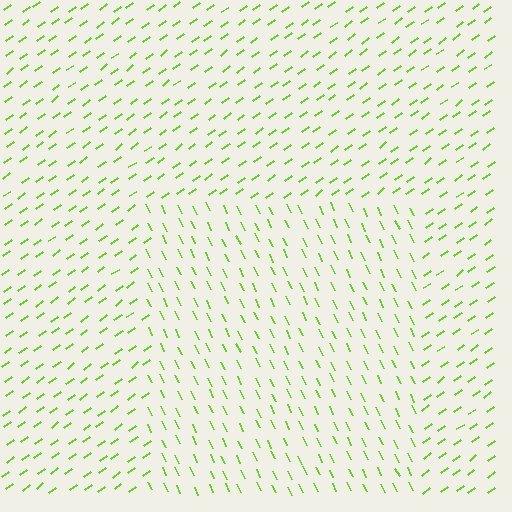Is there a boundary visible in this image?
Yes, there is a texture boundary formed by a change in line orientation.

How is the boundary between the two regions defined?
The boundary is defined purely by a change in line orientation (approximately 79 degrees difference). All lines are the same color and thickness.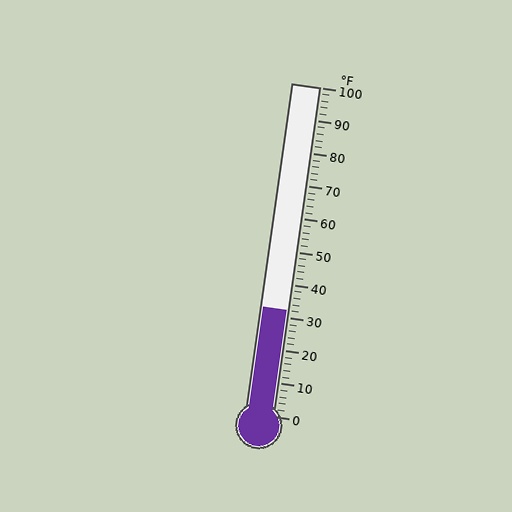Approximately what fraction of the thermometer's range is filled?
The thermometer is filled to approximately 30% of its range.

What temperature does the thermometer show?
The thermometer shows approximately 32°F.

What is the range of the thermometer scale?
The thermometer scale ranges from 0°F to 100°F.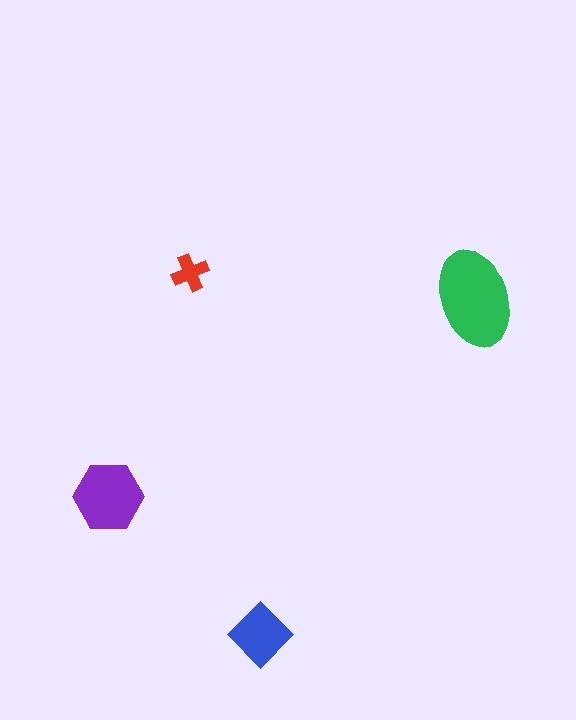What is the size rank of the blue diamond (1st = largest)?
3rd.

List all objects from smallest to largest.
The red cross, the blue diamond, the purple hexagon, the green ellipse.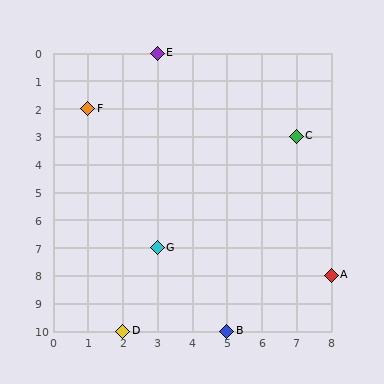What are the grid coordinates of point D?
Point D is at grid coordinates (2, 10).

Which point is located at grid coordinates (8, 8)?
Point A is at (8, 8).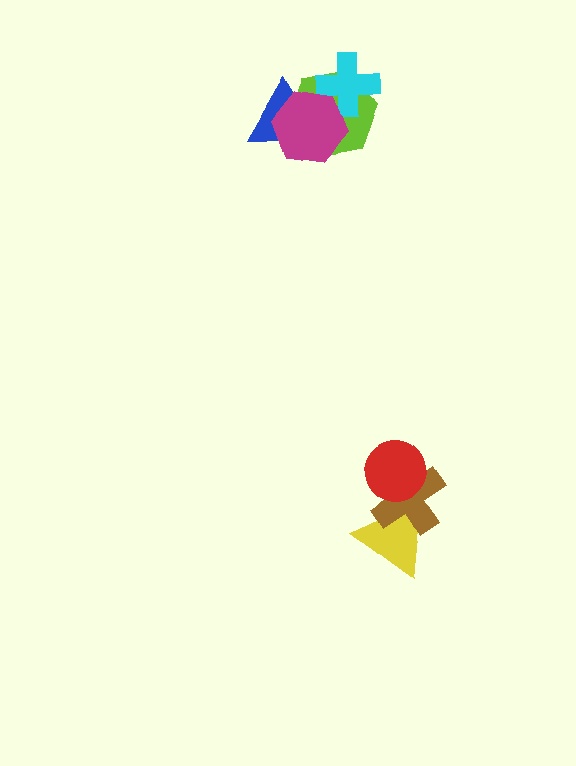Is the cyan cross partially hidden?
Yes, it is partially covered by another shape.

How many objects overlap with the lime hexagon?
3 objects overlap with the lime hexagon.